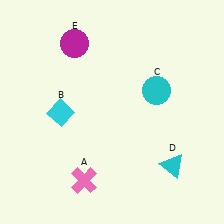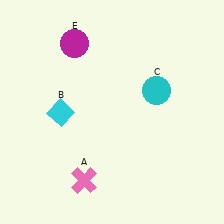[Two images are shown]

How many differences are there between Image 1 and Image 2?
There is 1 difference between the two images.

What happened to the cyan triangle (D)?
The cyan triangle (D) was removed in Image 2. It was in the bottom-right area of Image 1.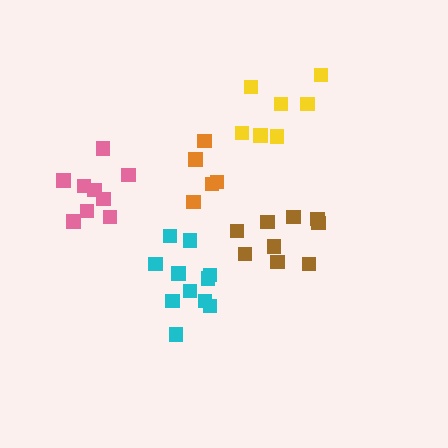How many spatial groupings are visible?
There are 5 spatial groupings.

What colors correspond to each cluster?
The clusters are colored: orange, brown, cyan, yellow, pink.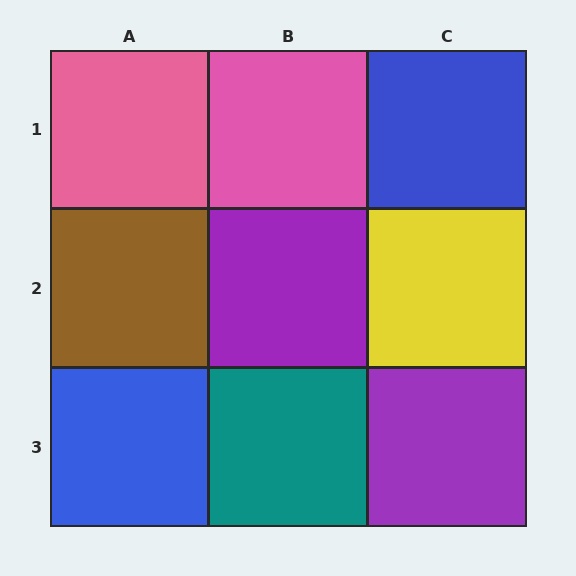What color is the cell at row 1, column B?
Pink.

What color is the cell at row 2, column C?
Yellow.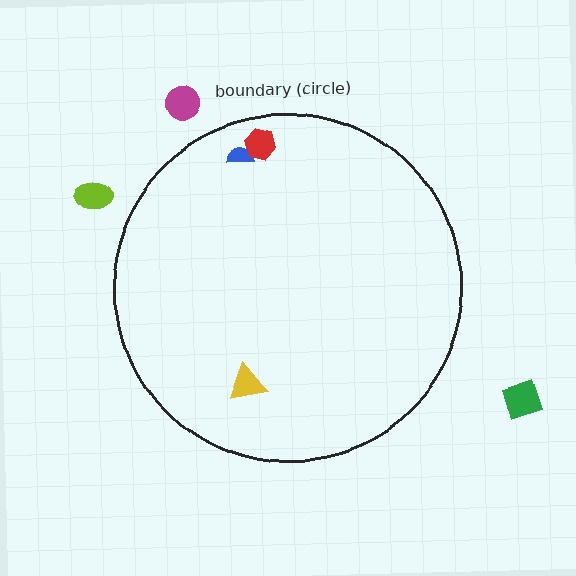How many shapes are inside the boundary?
3 inside, 3 outside.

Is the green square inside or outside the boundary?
Outside.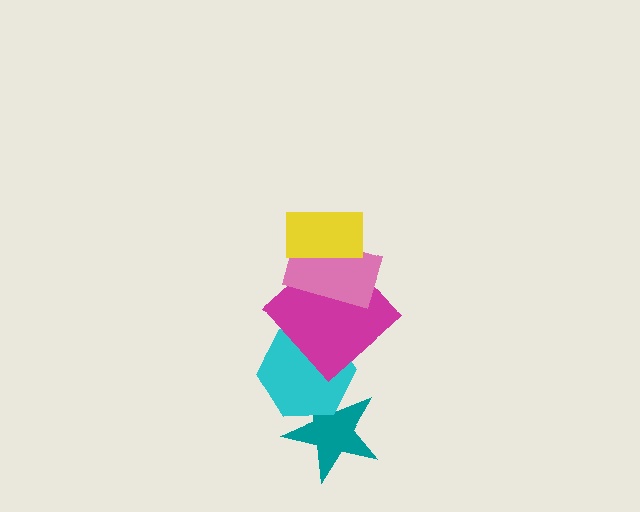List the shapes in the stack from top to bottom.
From top to bottom: the yellow rectangle, the pink rectangle, the magenta diamond, the cyan hexagon, the teal star.